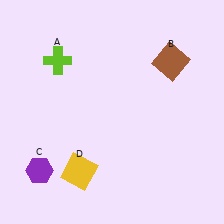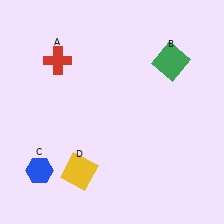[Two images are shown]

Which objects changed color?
A changed from lime to red. B changed from brown to green. C changed from purple to blue.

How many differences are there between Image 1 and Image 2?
There are 3 differences between the two images.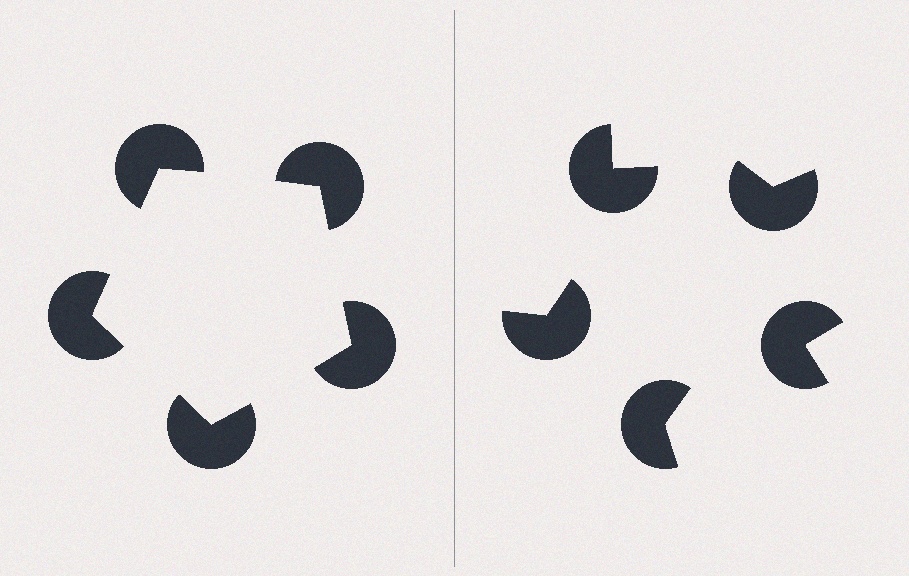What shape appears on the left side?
An illusory pentagon.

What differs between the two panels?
The pac-man discs are positioned identically on both sides; only the wedge orientations differ. On the left they align to a pentagon; on the right they are misaligned.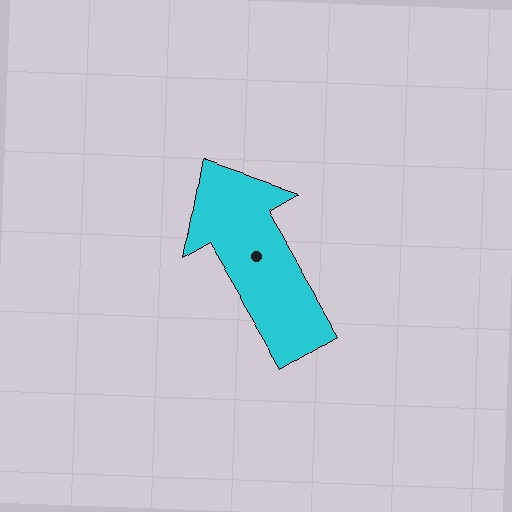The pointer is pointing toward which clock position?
Roughly 11 o'clock.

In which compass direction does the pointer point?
Northwest.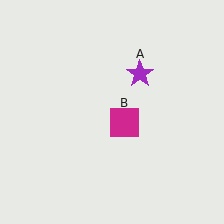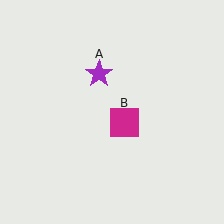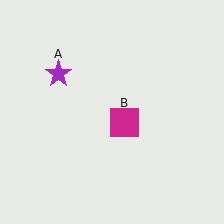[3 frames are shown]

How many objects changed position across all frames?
1 object changed position: purple star (object A).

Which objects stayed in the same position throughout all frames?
Magenta square (object B) remained stationary.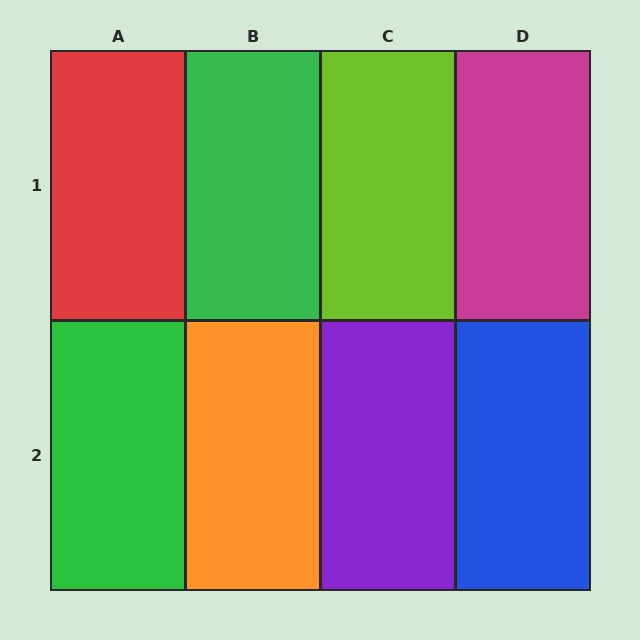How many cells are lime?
1 cell is lime.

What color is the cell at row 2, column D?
Blue.